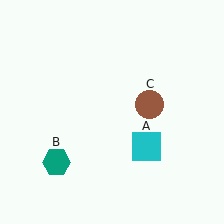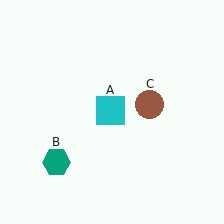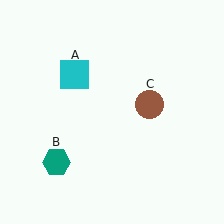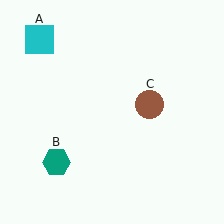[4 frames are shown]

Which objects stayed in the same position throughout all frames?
Teal hexagon (object B) and brown circle (object C) remained stationary.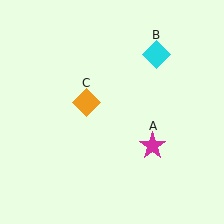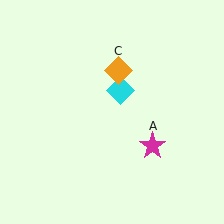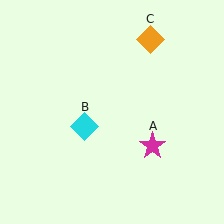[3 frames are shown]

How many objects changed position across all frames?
2 objects changed position: cyan diamond (object B), orange diamond (object C).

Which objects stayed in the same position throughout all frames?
Magenta star (object A) remained stationary.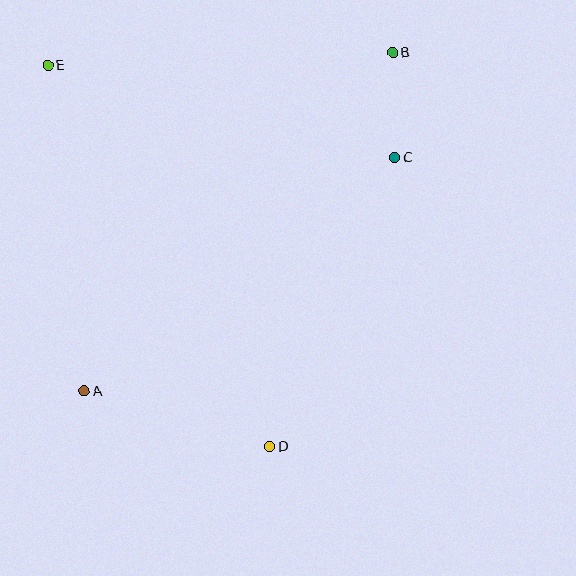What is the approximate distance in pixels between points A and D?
The distance between A and D is approximately 194 pixels.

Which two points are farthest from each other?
Points A and B are farthest from each other.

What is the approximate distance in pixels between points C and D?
The distance between C and D is approximately 315 pixels.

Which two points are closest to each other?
Points B and C are closest to each other.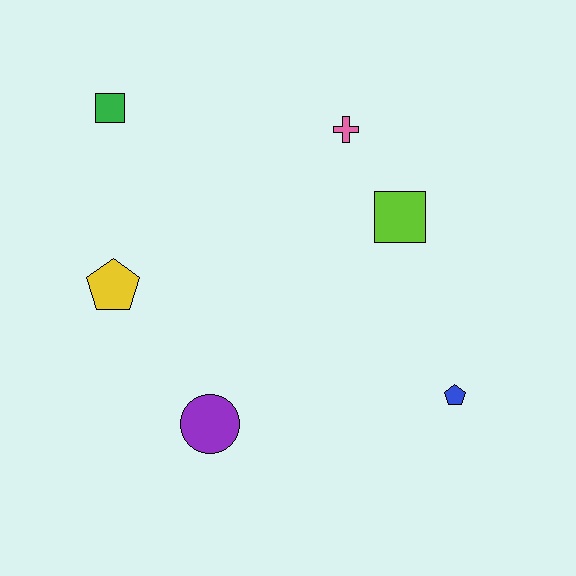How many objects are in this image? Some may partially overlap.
There are 6 objects.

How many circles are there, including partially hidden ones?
There is 1 circle.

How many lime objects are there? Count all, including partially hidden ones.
There is 1 lime object.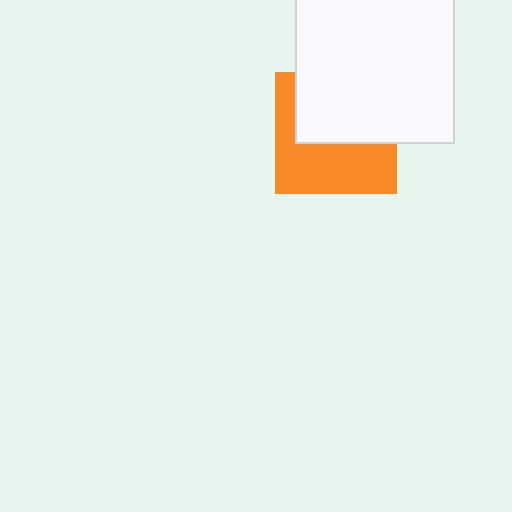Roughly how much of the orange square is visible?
About half of it is visible (roughly 51%).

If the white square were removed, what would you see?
You would see the complete orange square.